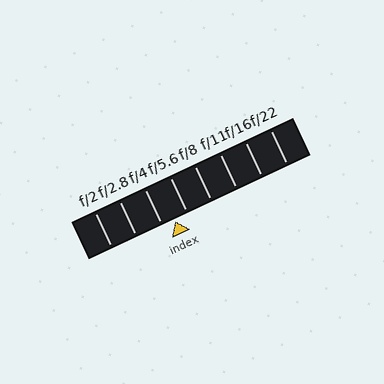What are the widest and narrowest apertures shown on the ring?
The widest aperture shown is f/2 and the narrowest is f/22.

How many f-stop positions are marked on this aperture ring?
There are 8 f-stop positions marked.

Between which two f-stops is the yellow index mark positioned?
The index mark is between f/4 and f/5.6.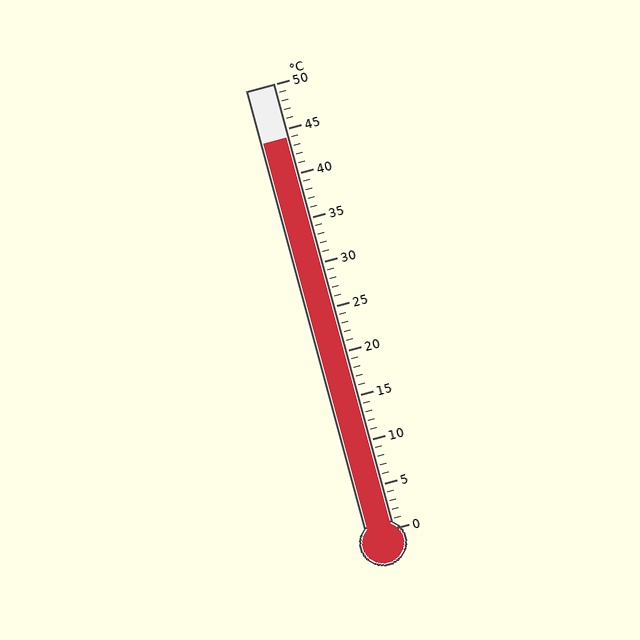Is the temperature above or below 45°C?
The temperature is below 45°C.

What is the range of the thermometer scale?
The thermometer scale ranges from 0°C to 50°C.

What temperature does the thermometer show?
The thermometer shows approximately 44°C.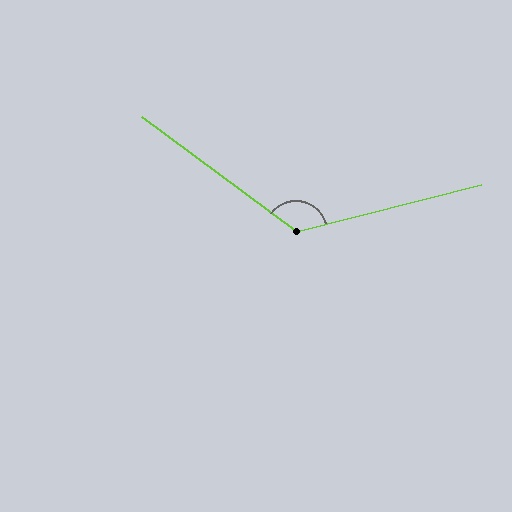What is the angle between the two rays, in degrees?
Approximately 129 degrees.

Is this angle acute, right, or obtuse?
It is obtuse.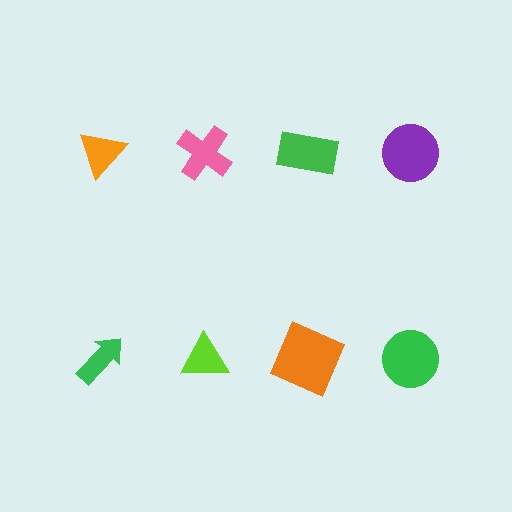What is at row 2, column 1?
A green arrow.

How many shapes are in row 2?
4 shapes.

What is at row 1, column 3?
A green rectangle.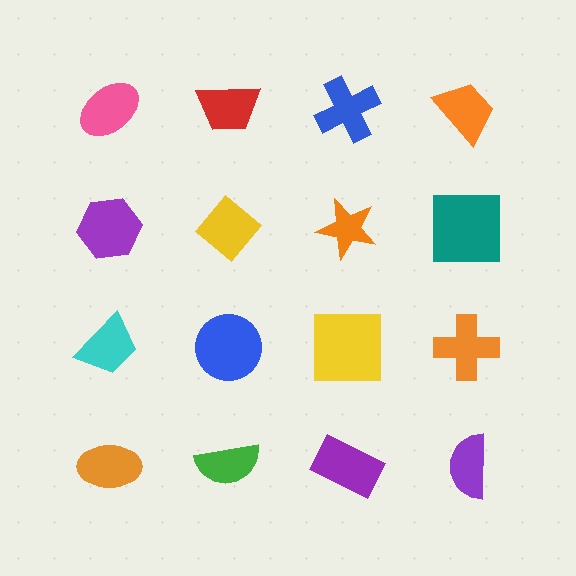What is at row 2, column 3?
An orange star.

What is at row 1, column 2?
A red trapezoid.